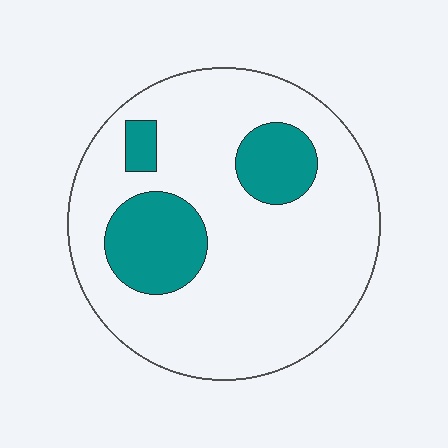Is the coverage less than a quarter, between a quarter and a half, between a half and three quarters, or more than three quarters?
Less than a quarter.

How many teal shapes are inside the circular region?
3.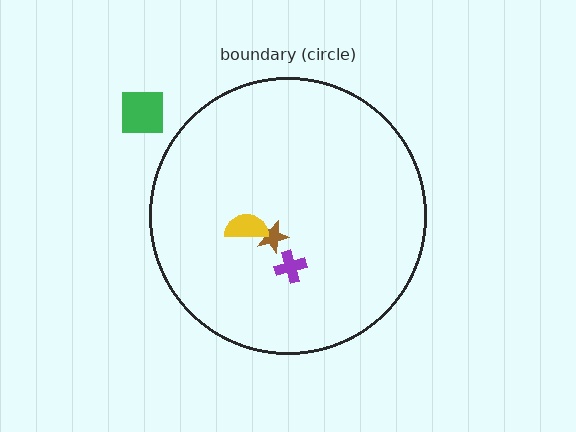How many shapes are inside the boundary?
3 inside, 1 outside.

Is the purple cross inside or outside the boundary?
Inside.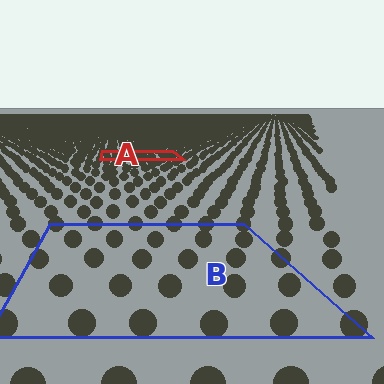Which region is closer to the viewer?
Region B is closer. The texture elements there are larger and more spread out.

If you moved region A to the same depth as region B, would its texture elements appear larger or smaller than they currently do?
They would appear larger. At a closer depth, the same texture elements are projected at a bigger on-screen size.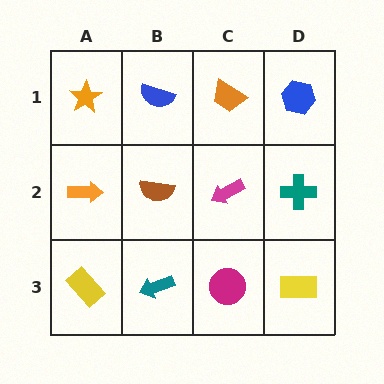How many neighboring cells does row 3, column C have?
3.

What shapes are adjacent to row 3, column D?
A teal cross (row 2, column D), a magenta circle (row 3, column C).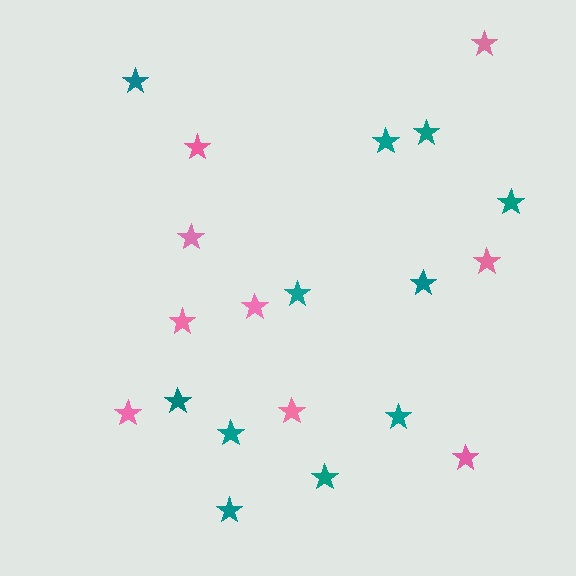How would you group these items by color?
There are 2 groups: one group of pink stars (9) and one group of teal stars (11).